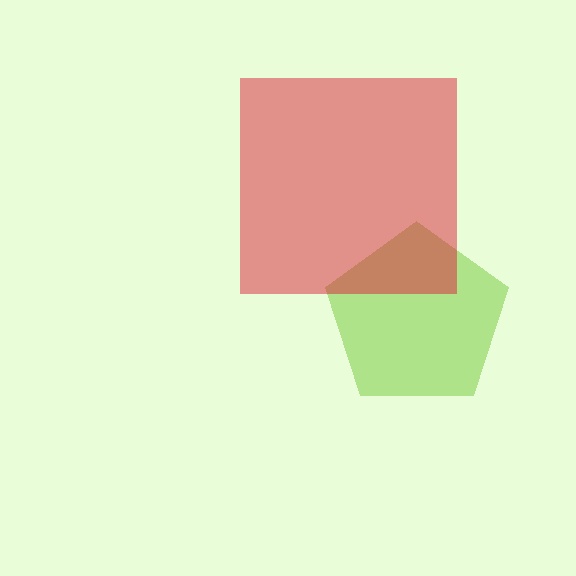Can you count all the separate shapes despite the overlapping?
Yes, there are 2 separate shapes.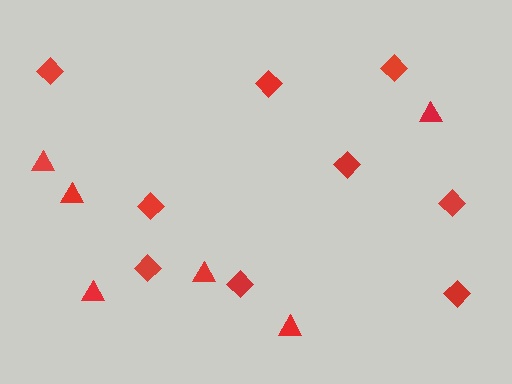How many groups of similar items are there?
There are 2 groups: one group of triangles (6) and one group of diamonds (9).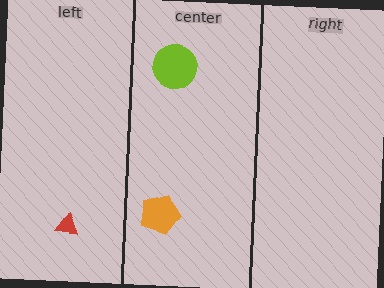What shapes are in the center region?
The orange pentagon, the lime circle.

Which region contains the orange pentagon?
The center region.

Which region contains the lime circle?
The center region.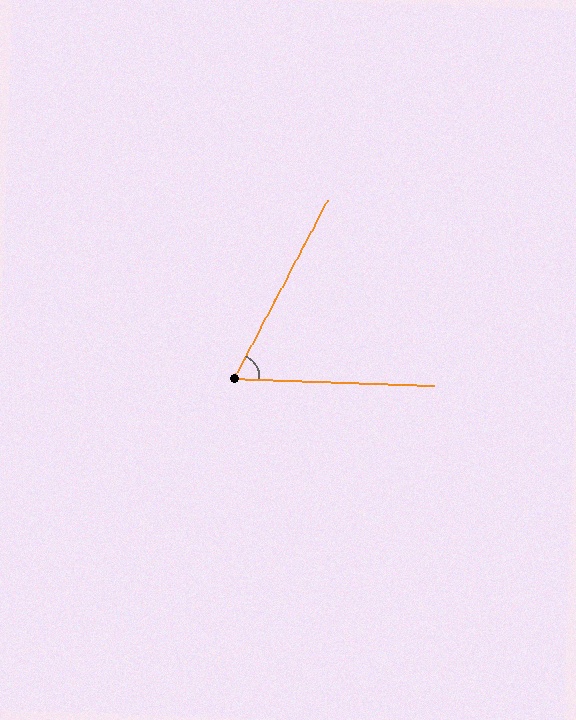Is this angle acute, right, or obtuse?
It is acute.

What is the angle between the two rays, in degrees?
Approximately 64 degrees.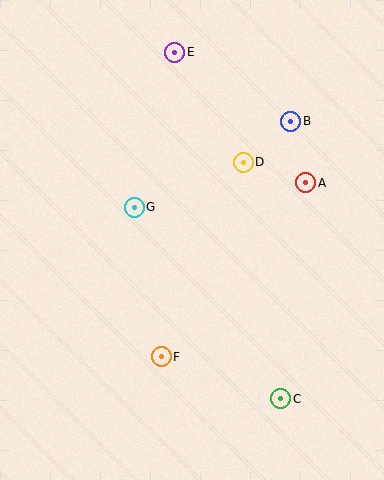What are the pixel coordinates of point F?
Point F is at (161, 357).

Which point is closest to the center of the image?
Point G at (134, 207) is closest to the center.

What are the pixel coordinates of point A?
Point A is at (306, 183).